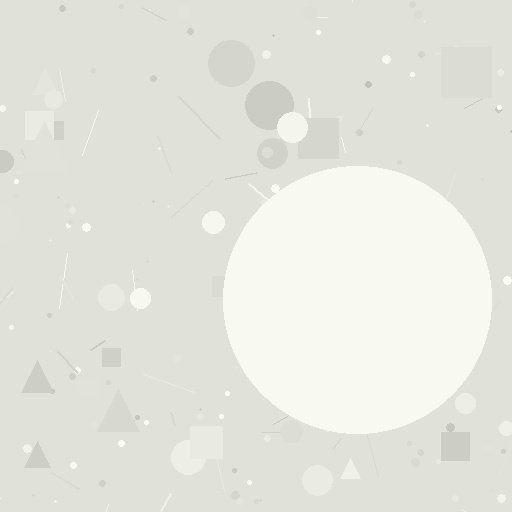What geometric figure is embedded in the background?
A circle is embedded in the background.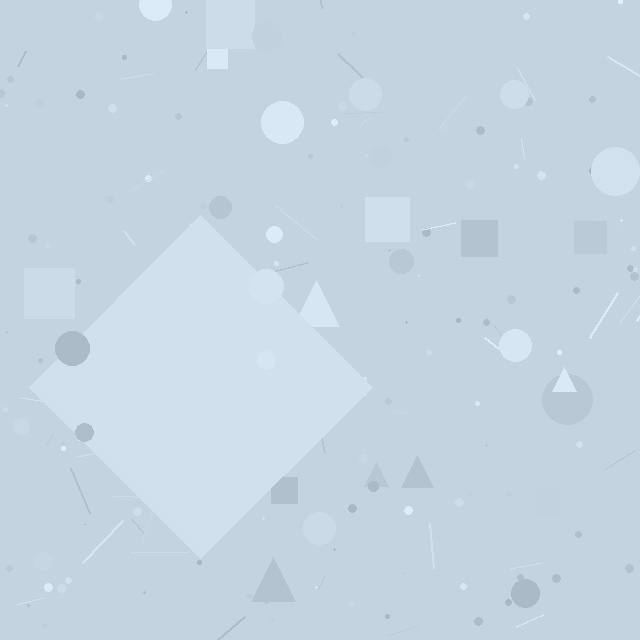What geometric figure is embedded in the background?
A diamond is embedded in the background.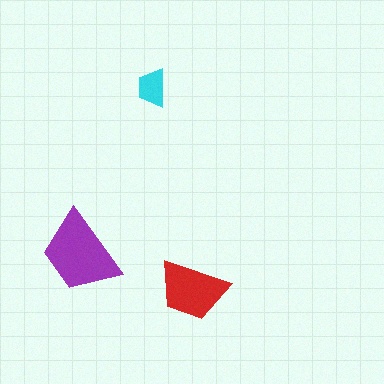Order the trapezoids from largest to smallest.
the purple one, the red one, the cyan one.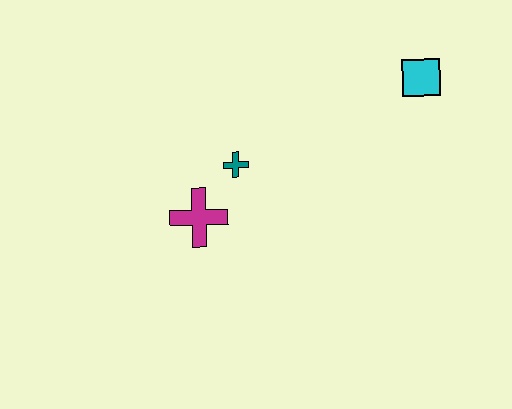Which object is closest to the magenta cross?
The teal cross is closest to the magenta cross.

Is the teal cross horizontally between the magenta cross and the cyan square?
Yes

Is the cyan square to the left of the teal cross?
No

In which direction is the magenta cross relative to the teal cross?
The magenta cross is below the teal cross.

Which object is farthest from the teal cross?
The cyan square is farthest from the teal cross.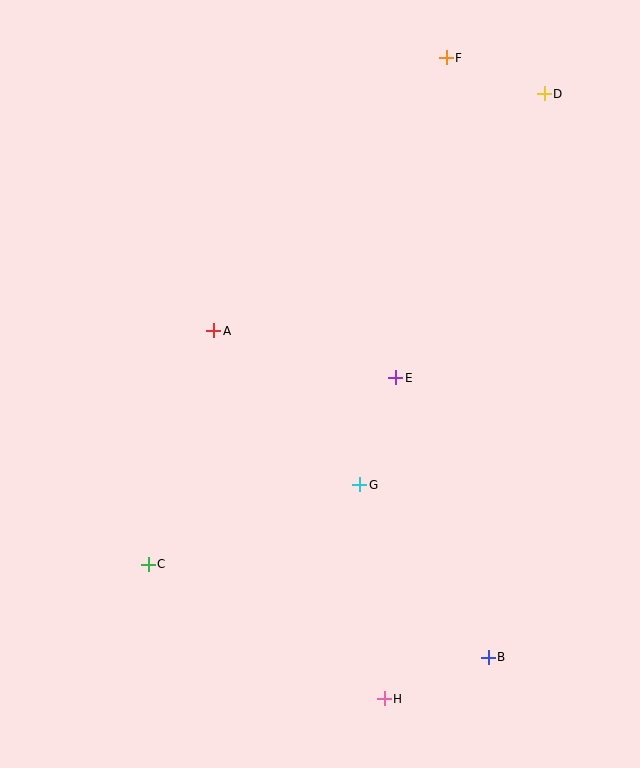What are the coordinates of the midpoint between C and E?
The midpoint between C and E is at (272, 471).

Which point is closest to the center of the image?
Point E at (396, 378) is closest to the center.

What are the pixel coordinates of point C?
Point C is at (148, 564).